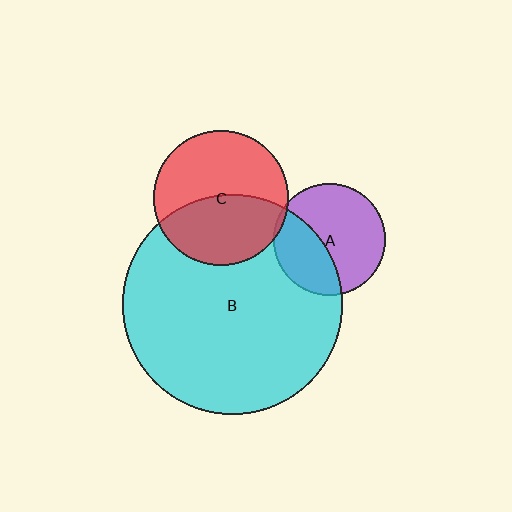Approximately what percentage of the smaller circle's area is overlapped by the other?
Approximately 5%.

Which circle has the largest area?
Circle B (cyan).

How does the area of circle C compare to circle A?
Approximately 1.4 times.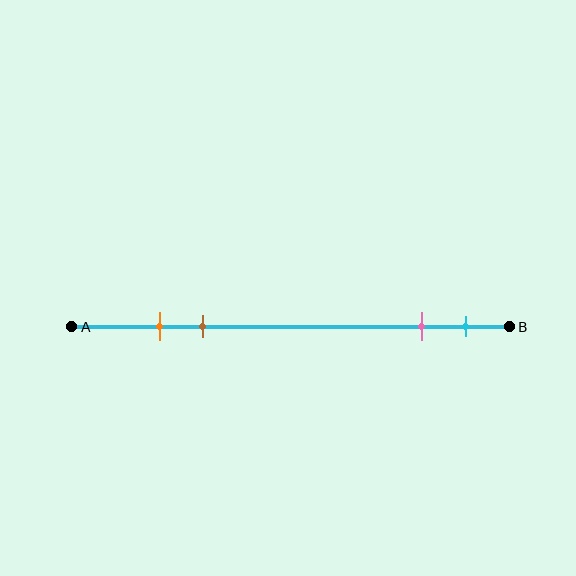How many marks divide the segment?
There are 4 marks dividing the segment.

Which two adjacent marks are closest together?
The orange and brown marks are the closest adjacent pair.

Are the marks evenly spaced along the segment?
No, the marks are not evenly spaced.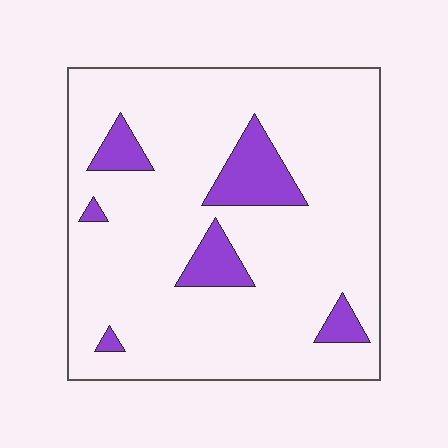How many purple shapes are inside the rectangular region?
6.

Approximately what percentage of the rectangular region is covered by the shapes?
Approximately 15%.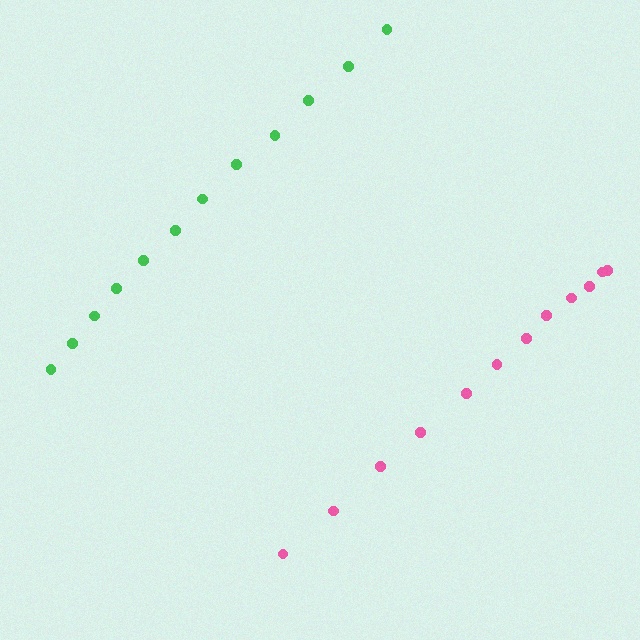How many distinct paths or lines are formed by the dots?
There are 2 distinct paths.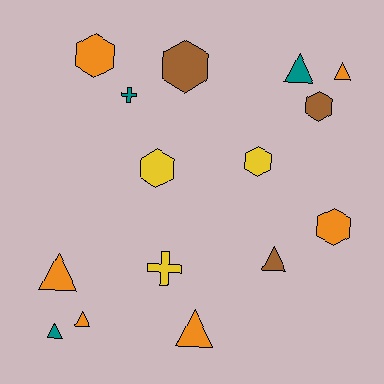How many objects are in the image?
There are 15 objects.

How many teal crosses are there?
There is 1 teal cross.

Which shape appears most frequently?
Triangle, with 7 objects.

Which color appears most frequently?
Orange, with 6 objects.